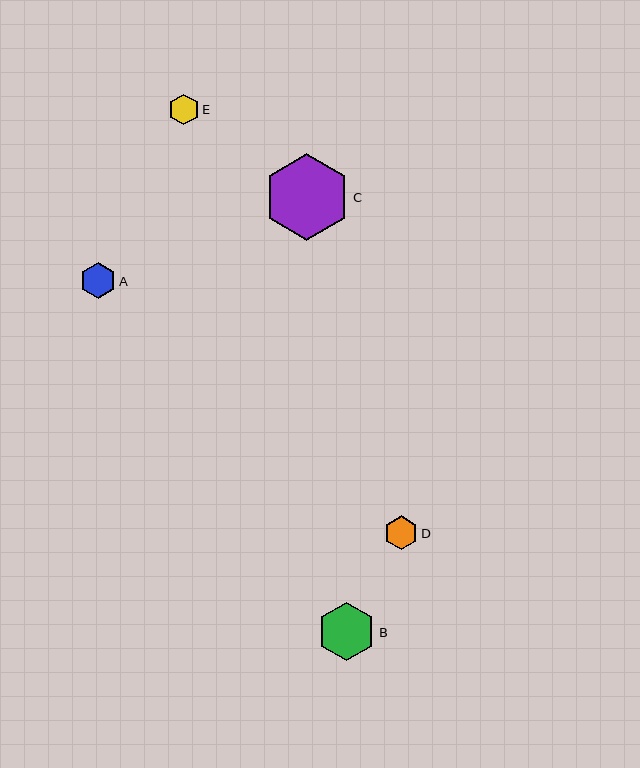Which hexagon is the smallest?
Hexagon E is the smallest with a size of approximately 31 pixels.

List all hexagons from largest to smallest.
From largest to smallest: C, B, A, D, E.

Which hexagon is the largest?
Hexagon C is the largest with a size of approximately 87 pixels.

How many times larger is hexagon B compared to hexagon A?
Hexagon B is approximately 1.6 times the size of hexagon A.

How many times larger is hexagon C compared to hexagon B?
Hexagon C is approximately 1.5 times the size of hexagon B.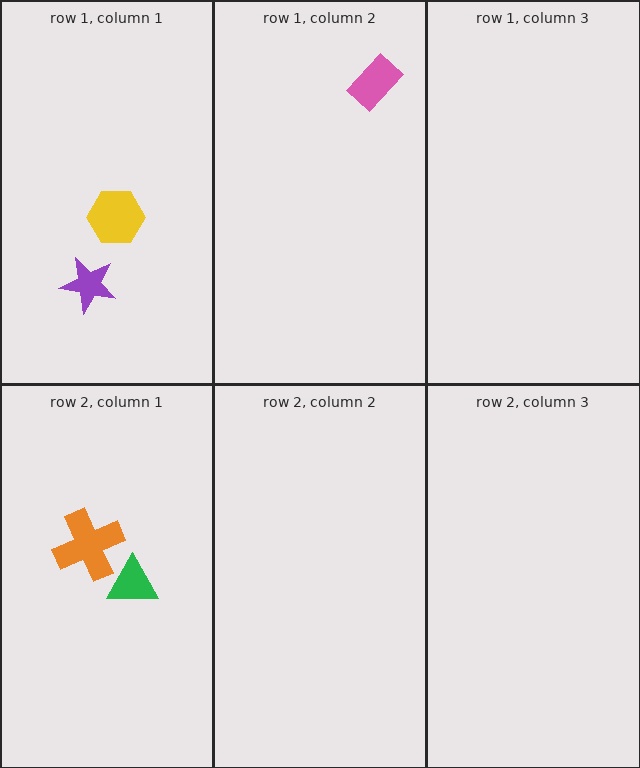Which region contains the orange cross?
The row 2, column 1 region.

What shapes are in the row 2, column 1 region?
The orange cross, the green triangle.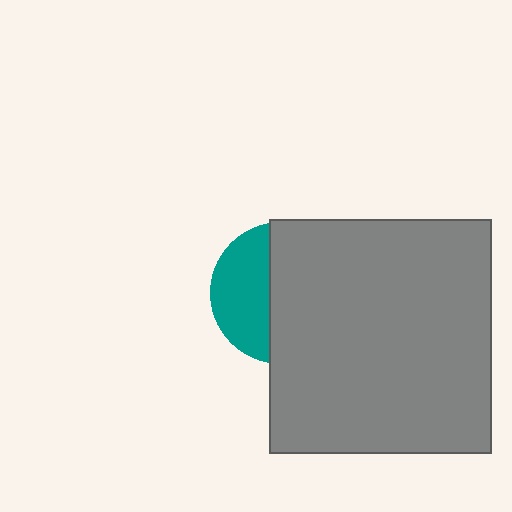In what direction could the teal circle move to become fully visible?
The teal circle could move left. That would shift it out from behind the gray rectangle entirely.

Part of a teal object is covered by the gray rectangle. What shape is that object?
It is a circle.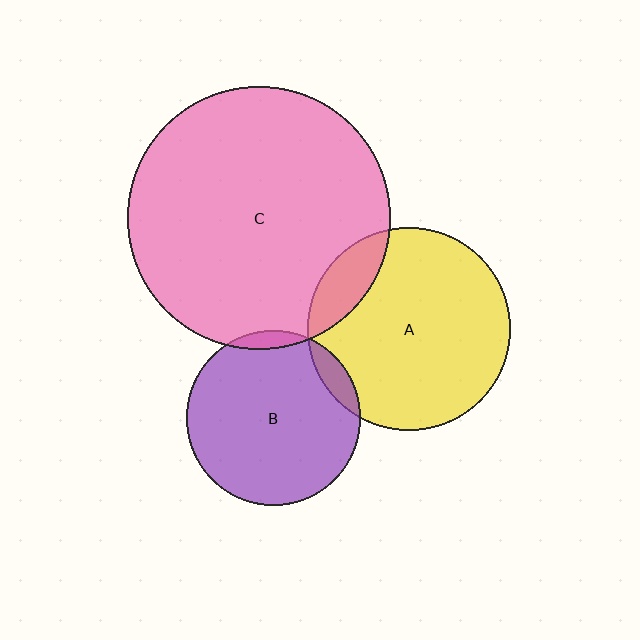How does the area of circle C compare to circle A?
Approximately 1.7 times.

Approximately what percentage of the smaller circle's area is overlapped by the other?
Approximately 15%.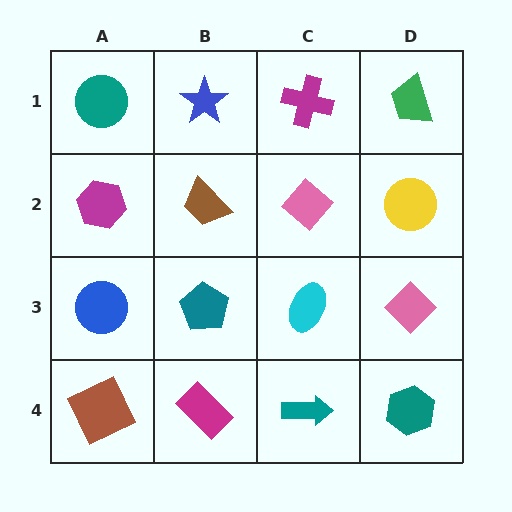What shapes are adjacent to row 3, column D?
A yellow circle (row 2, column D), a teal hexagon (row 4, column D), a cyan ellipse (row 3, column C).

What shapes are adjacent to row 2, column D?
A green trapezoid (row 1, column D), a pink diamond (row 3, column D), a pink diamond (row 2, column C).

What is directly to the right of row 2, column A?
A brown trapezoid.